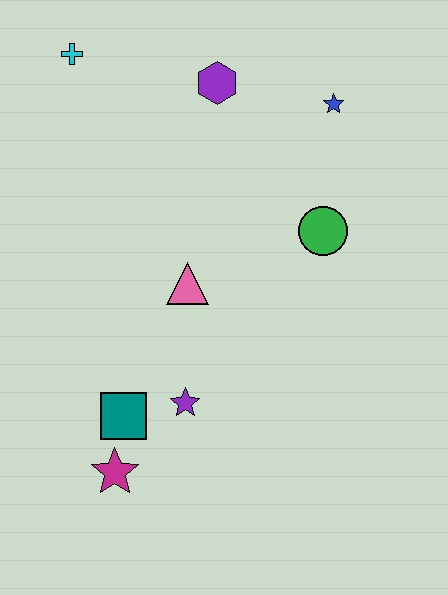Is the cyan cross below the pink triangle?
No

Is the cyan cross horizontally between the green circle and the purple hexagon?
No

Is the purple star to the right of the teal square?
Yes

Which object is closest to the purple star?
The teal square is closest to the purple star.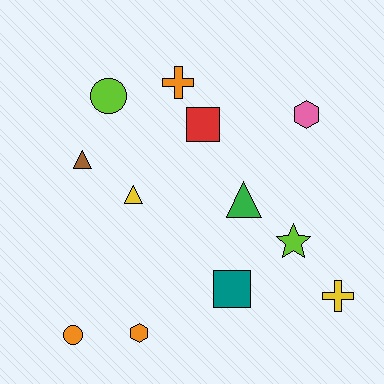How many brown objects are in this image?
There is 1 brown object.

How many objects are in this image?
There are 12 objects.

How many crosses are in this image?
There are 2 crosses.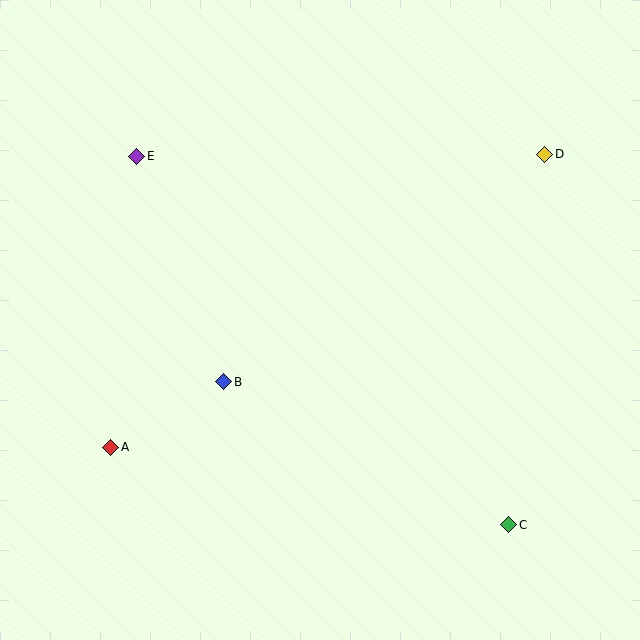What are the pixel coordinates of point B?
Point B is at (224, 382).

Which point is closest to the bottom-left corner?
Point A is closest to the bottom-left corner.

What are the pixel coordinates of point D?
Point D is at (545, 154).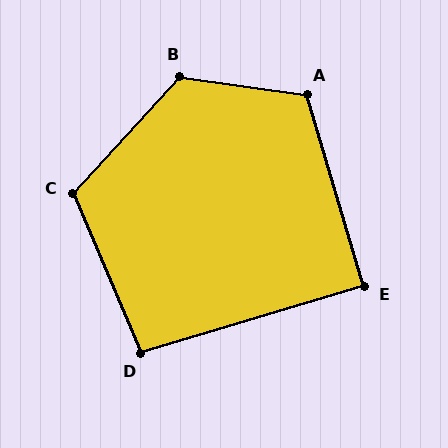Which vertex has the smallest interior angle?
E, at approximately 90 degrees.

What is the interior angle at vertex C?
Approximately 115 degrees (obtuse).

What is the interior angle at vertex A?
Approximately 115 degrees (obtuse).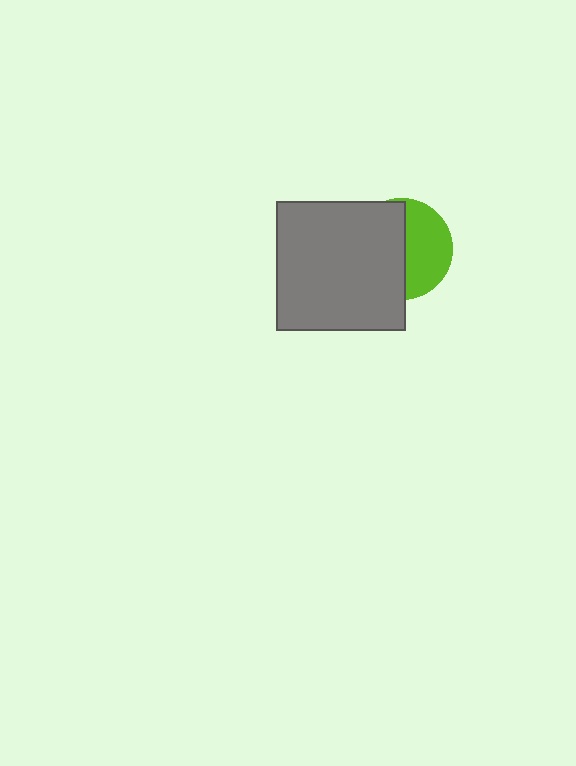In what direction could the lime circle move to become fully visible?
The lime circle could move right. That would shift it out from behind the gray square entirely.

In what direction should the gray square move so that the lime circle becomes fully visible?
The gray square should move left. That is the shortest direction to clear the overlap and leave the lime circle fully visible.